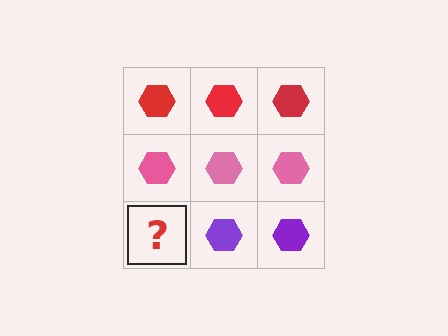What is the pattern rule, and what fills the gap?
The rule is that each row has a consistent color. The gap should be filled with a purple hexagon.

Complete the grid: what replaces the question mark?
The question mark should be replaced with a purple hexagon.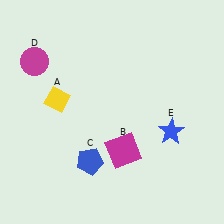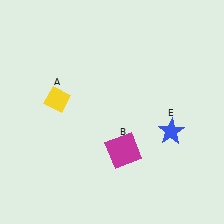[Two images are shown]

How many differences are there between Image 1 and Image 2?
There are 2 differences between the two images.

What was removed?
The magenta circle (D), the blue pentagon (C) were removed in Image 2.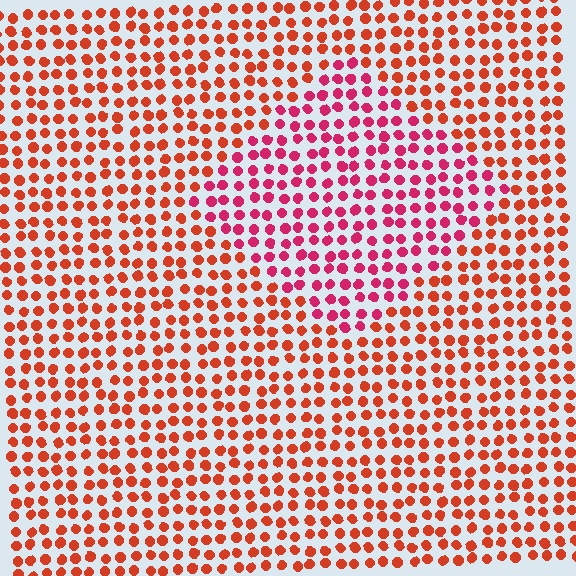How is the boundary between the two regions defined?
The boundary is defined purely by a slight shift in hue (about 33 degrees). Spacing, size, and orientation are identical on both sides.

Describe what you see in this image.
The image is filled with small red elements in a uniform arrangement. A diamond-shaped region is visible where the elements are tinted to a slightly different hue, forming a subtle color boundary.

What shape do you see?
I see a diamond.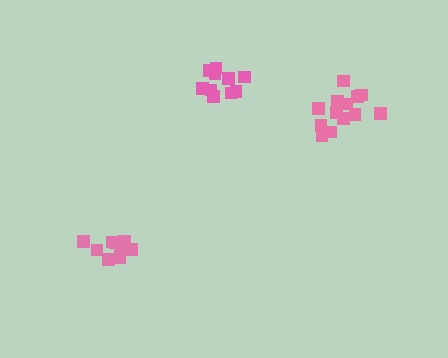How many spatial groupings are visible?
There are 3 spatial groupings.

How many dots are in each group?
Group 1: 13 dots, Group 2: 10 dots, Group 3: 11 dots (34 total).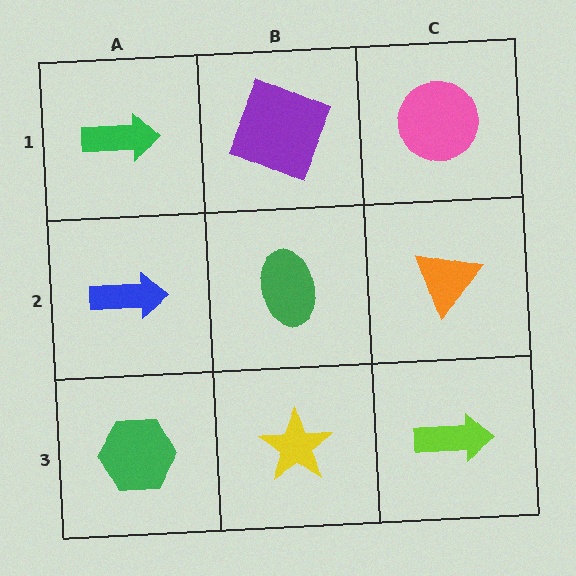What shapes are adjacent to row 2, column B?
A purple square (row 1, column B), a yellow star (row 3, column B), a blue arrow (row 2, column A), an orange triangle (row 2, column C).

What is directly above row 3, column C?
An orange triangle.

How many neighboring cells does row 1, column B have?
3.